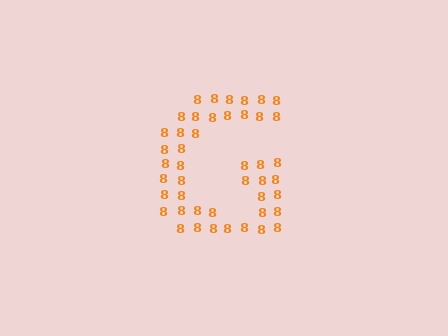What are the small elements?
The small elements are digit 8's.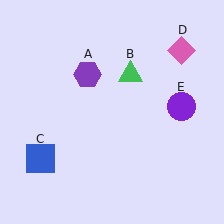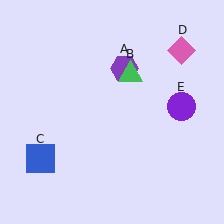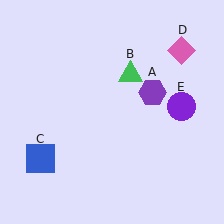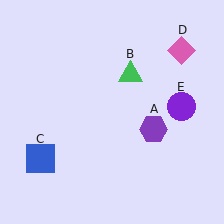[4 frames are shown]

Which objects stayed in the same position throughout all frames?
Green triangle (object B) and blue square (object C) and pink diamond (object D) and purple circle (object E) remained stationary.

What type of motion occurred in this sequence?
The purple hexagon (object A) rotated clockwise around the center of the scene.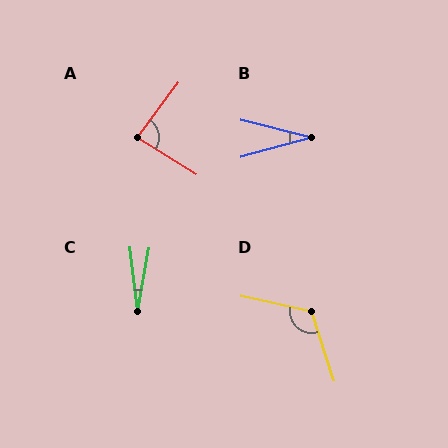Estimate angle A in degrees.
Approximately 85 degrees.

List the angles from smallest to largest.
C (17°), B (30°), A (85°), D (120°).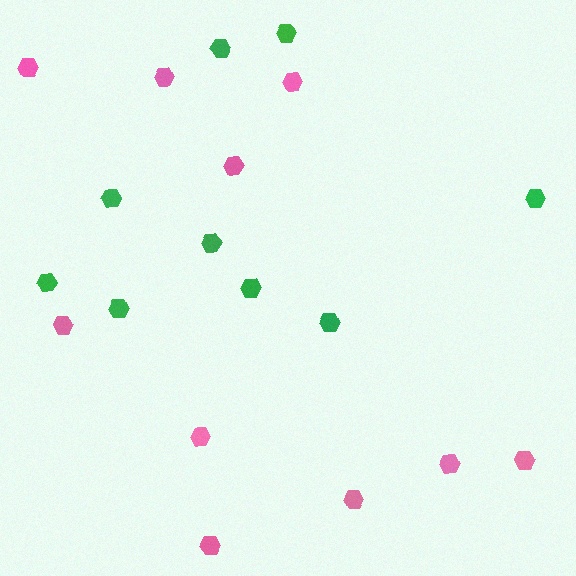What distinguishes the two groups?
There are 2 groups: one group of pink hexagons (10) and one group of green hexagons (9).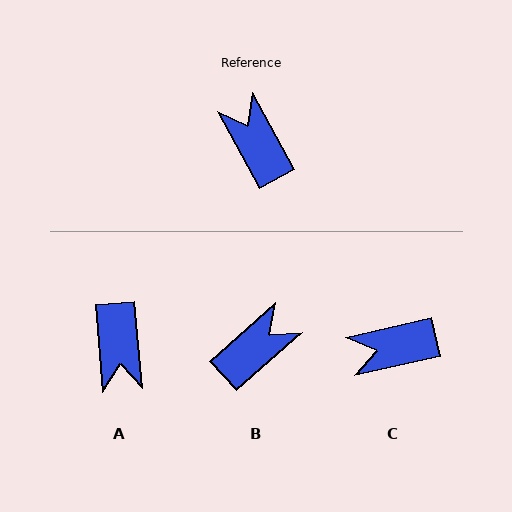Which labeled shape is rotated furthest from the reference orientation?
A, about 156 degrees away.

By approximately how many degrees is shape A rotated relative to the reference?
Approximately 156 degrees counter-clockwise.